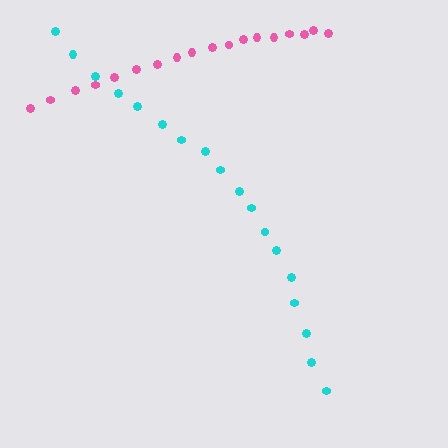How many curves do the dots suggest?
There are 2 distinct paths.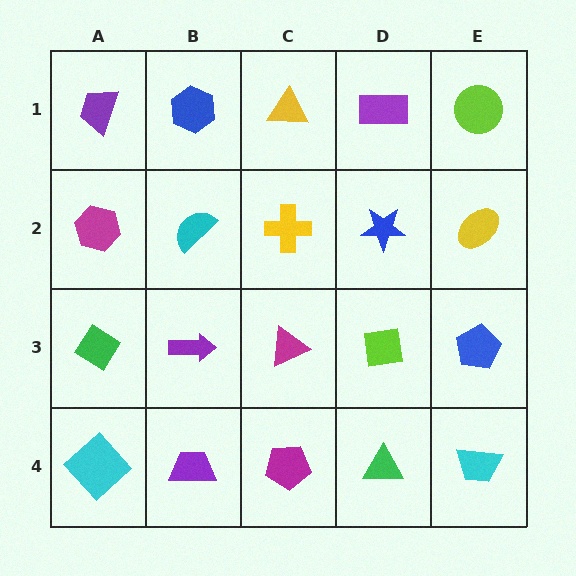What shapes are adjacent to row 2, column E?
A lime circle (row 1, column E), a blue pentagon (row 3, column E), a blue star (row 2, column D).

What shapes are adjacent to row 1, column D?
A blue star (row 2, column D), a yellow triangle (row 1, column C), a lime circle (row 1, column E).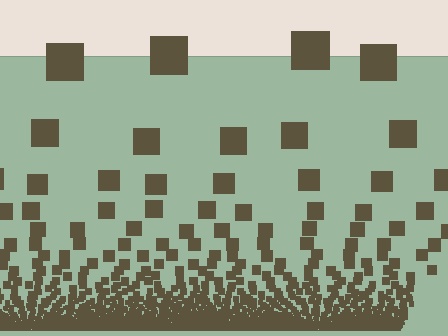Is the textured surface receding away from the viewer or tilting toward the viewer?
The surface appears to tilt toward the viewer. Texture elements get larger and sparser toward the top.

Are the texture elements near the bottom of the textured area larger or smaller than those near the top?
Smaller. The gradient is inverted — elements near the bottom are smaller and denser.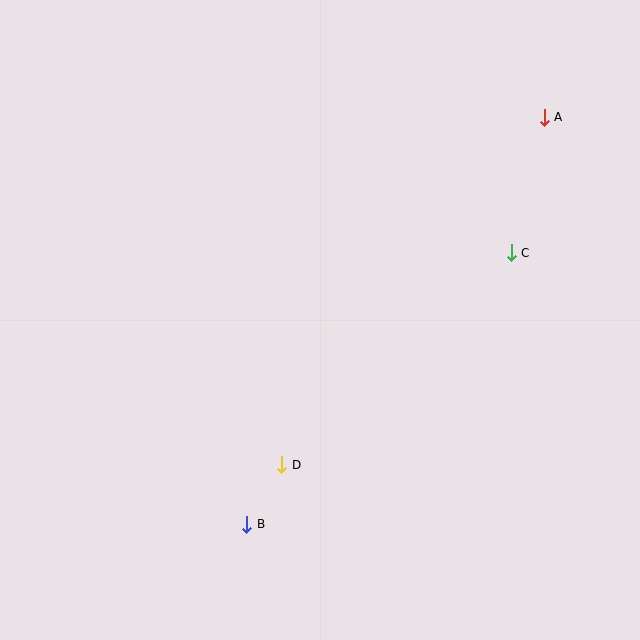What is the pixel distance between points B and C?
The distance between B and C is 379 pixels.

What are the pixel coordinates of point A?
Point A is at (544, 117).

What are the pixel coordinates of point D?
Point D is at (282, 465).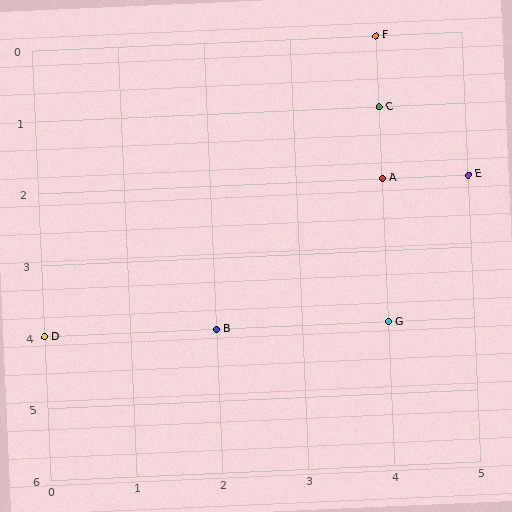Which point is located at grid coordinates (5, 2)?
Point E is at (5, 2).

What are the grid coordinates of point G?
Point G is at grid coordinates (4, 4).